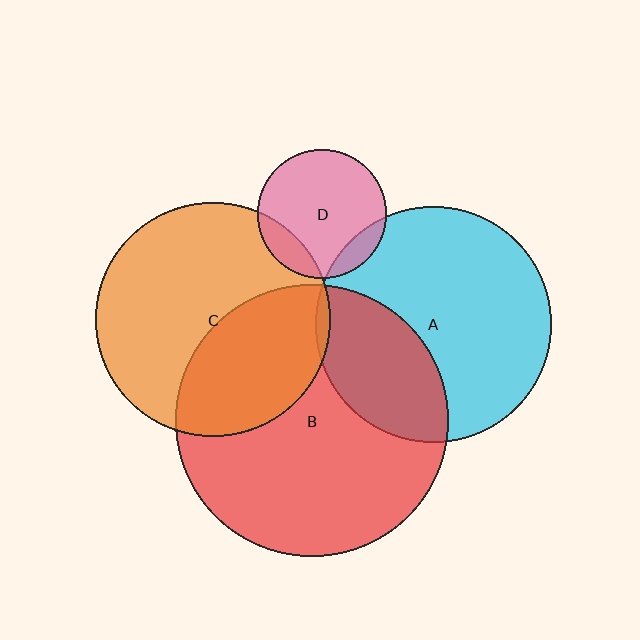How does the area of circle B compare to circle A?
Approximately 1.3 times.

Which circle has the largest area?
Circle B (red).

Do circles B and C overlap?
Yes.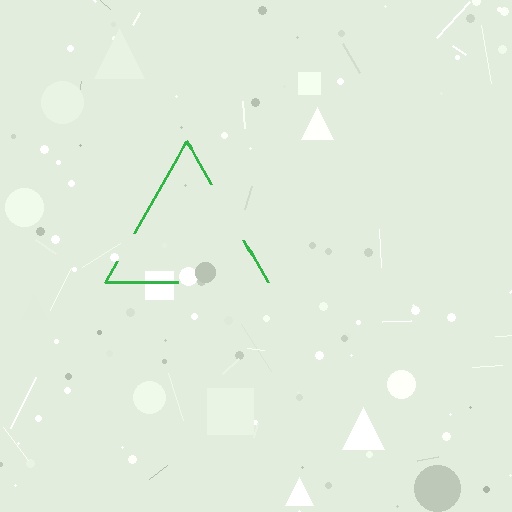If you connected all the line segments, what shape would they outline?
They would outline a triangle.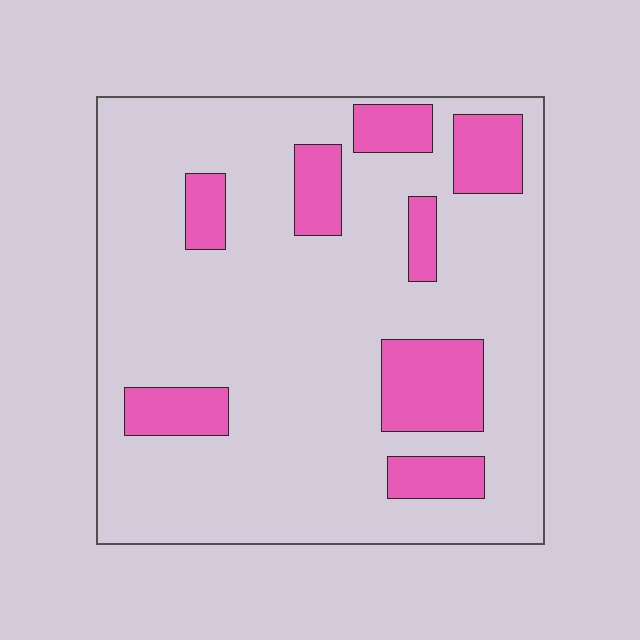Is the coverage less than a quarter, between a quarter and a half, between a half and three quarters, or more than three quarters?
Less than a quarter.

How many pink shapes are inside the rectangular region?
8.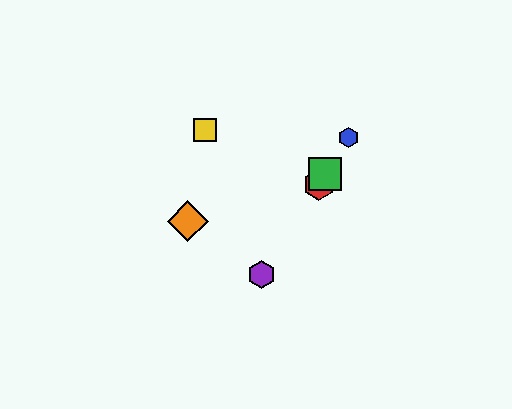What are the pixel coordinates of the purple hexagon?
The purple hexagon is at (261, 275).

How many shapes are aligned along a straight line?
4 shapes (the red hexagon, the blue hexagon, the green square, the purple hexagon) are aligned along a straight line.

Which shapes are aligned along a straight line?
The red hexagon, the blue hexagon, the green square, the purple hexagon are aligned along a straight line.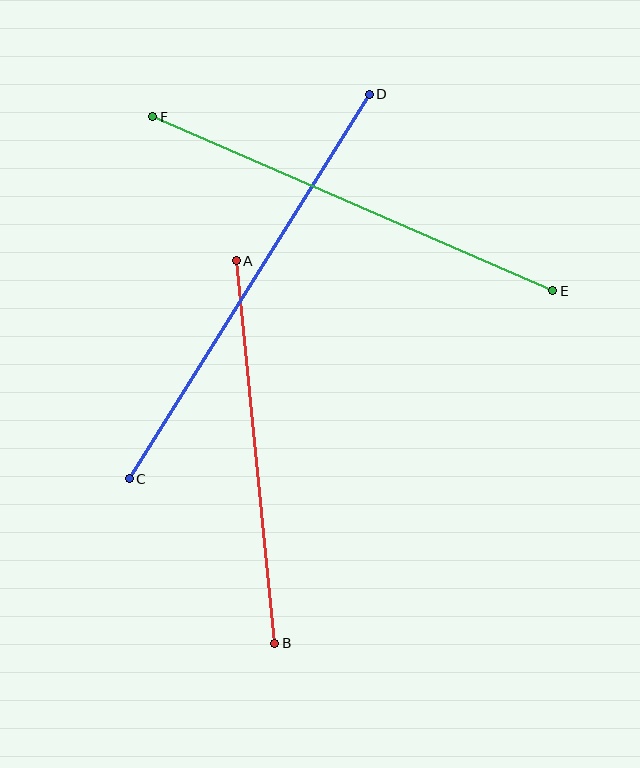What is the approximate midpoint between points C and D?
The midpoint is at approximately (249, 286) pixels.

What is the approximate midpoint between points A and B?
The midpoint is at approximately (256, 452) pixels.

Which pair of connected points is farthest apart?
Points C and D are farthest apart.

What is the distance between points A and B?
The distance is approximately 384 pixels.